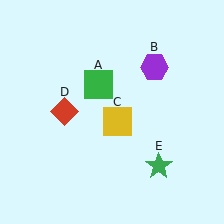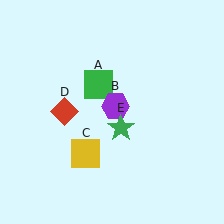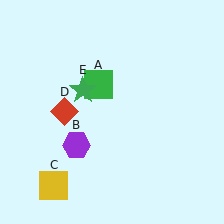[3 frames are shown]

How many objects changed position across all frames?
3 objects changed position: purple hexagon (object B), yellow square (object C), green star (object E).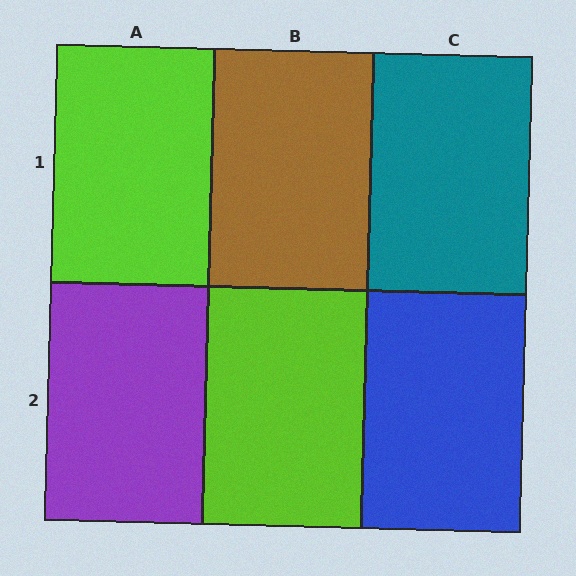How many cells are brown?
1 cell is brown.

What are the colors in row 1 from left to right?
Lime, brown, teal.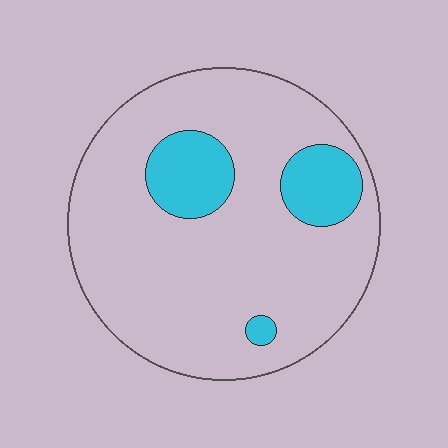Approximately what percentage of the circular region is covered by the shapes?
Approximately 15%.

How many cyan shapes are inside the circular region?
3.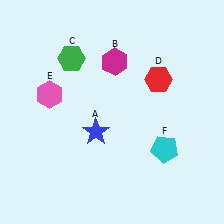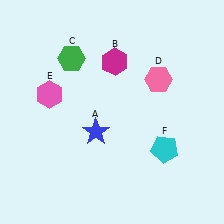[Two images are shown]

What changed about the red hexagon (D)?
In Image 1, D is red. In Image 2, it changed to pink.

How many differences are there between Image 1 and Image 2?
There is 1 difference between the two images.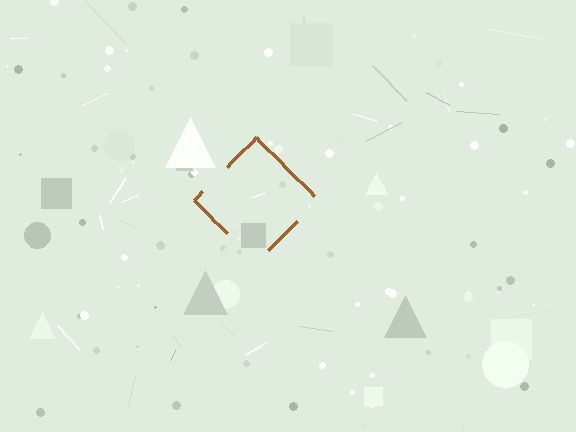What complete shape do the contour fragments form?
The contour fragments form a diamond.